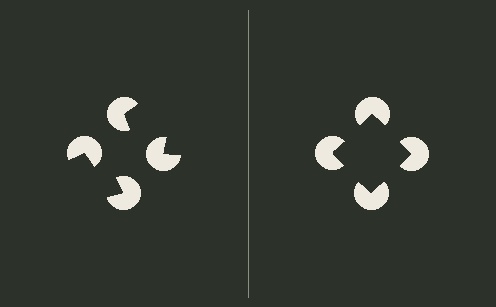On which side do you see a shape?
An illusory square appears on the right side. On the left side the wedge cuts are rotated, so no coherent shape forms.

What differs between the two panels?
The pac-man discs are positioned identically on both sides; only the wedge orientations differ. On the right they align to a square; on the left they are misaligned.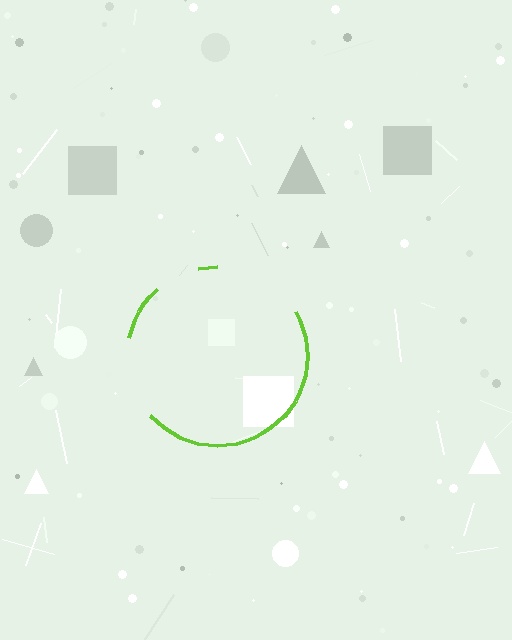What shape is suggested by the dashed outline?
The dashed outline suggests a circle.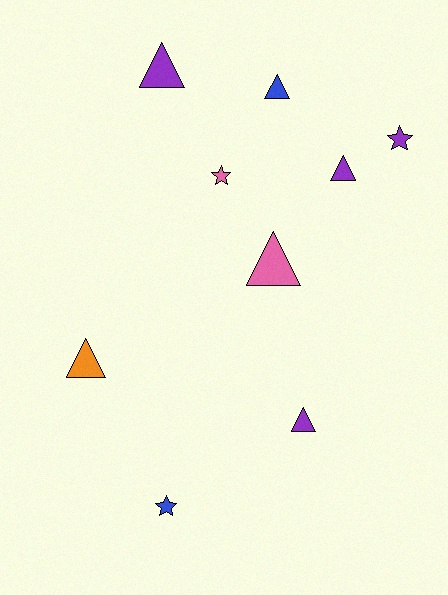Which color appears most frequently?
Purple, with 4 objects.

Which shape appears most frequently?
Triangle, with 6 objects.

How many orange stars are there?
There are no orange stars.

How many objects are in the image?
There are 9 objects.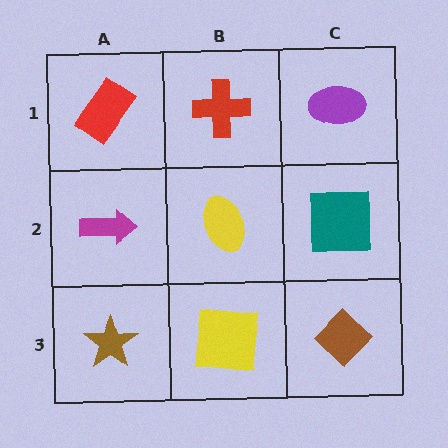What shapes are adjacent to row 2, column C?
A purple ellipse (row 1, column C), a brown diamond (row 3, column C), a yellow ellipse (row 2, column B).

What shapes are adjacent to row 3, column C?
A teal square (row 2, column C), a yellow square (row 3, column B).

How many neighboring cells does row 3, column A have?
2.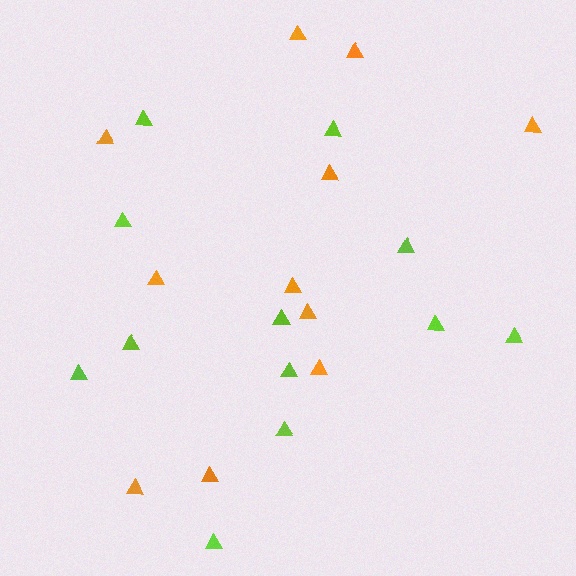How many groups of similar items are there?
There are 2 groups: one group of orange triangles (11) and one group of lime triangles (12).